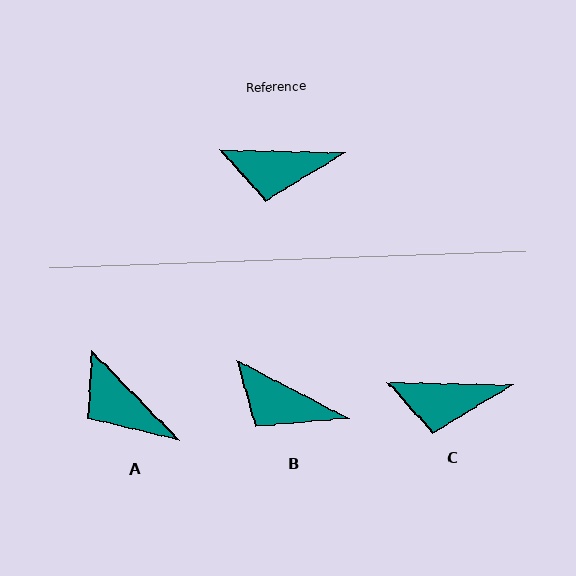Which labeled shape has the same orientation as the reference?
C.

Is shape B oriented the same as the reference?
No, it is off by about 26 degrees.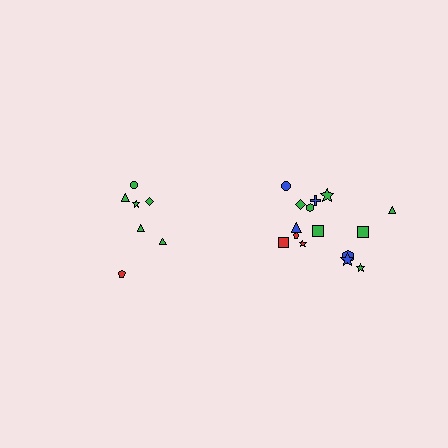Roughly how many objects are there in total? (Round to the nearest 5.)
Roughly 20 objects in total.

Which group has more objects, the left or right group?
The right group.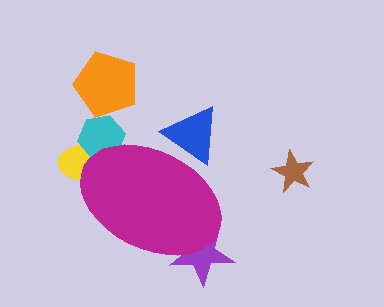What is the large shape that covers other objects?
A magenta ellipse.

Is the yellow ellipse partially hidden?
Yes, the yellow ellipse is partially hidden behind the magenta ellipse.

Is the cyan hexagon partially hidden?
Yes, the cyan hexagon is partially hidden behind the magenta ellipse.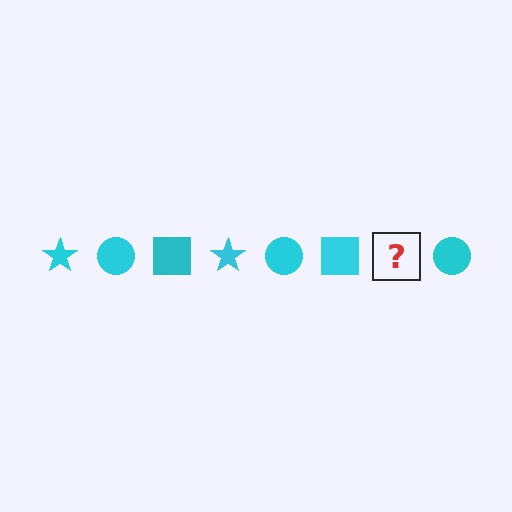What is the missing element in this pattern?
The missing element is a cyan star.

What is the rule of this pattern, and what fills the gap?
The rule is that the pattern cycles through star, circle, square shapes in cyan. The gap should be filled with a cyan star.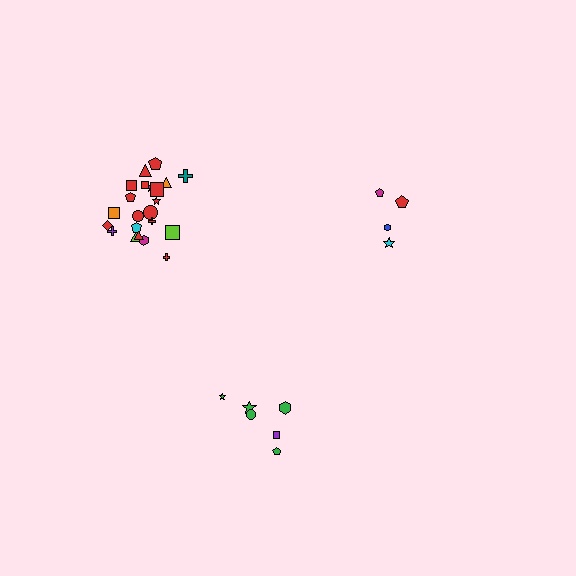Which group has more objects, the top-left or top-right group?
The top-left group.